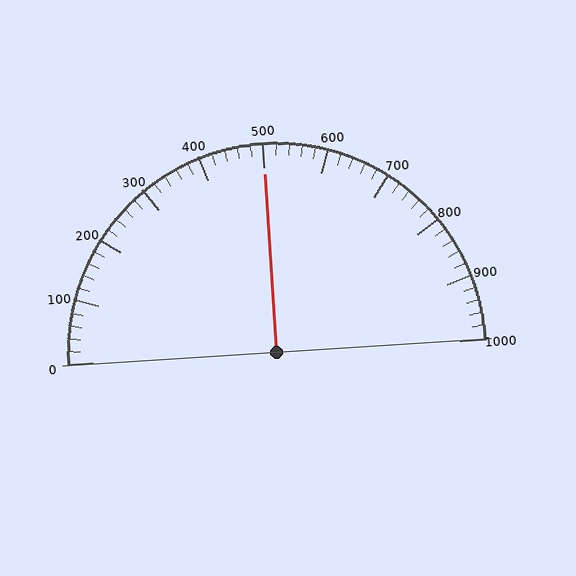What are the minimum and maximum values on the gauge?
The gauge ranges from 0 to 1000.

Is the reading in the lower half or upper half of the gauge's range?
The reading is in the upper half of the range (0 to 1000).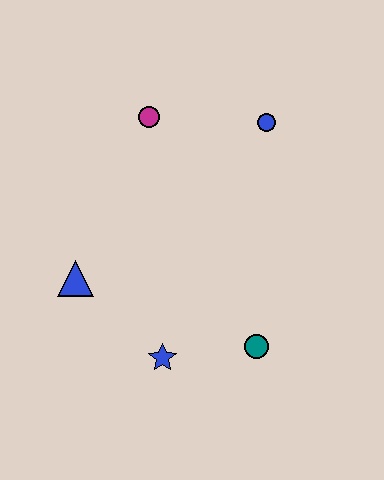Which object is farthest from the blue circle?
The blue star is farthest from the blue circle.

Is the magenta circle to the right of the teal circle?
No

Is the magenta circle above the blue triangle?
Yes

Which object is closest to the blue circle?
The magenta circle is closest to the blue circle.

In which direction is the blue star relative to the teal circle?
The blue star is to the left of the teal circle.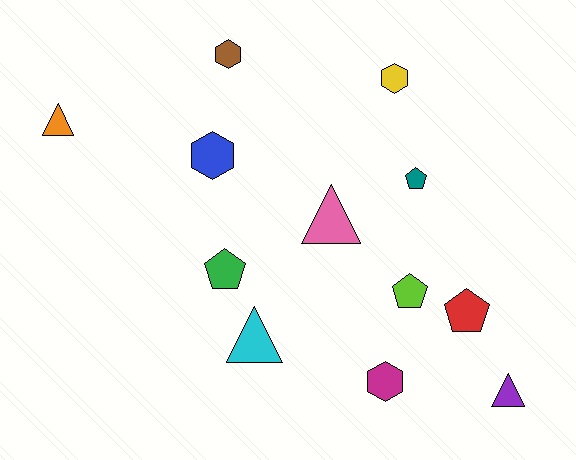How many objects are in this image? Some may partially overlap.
There are 12 objects.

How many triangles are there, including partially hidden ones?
There are 4 triangles.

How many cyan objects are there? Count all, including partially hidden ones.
There is 1 cyan object.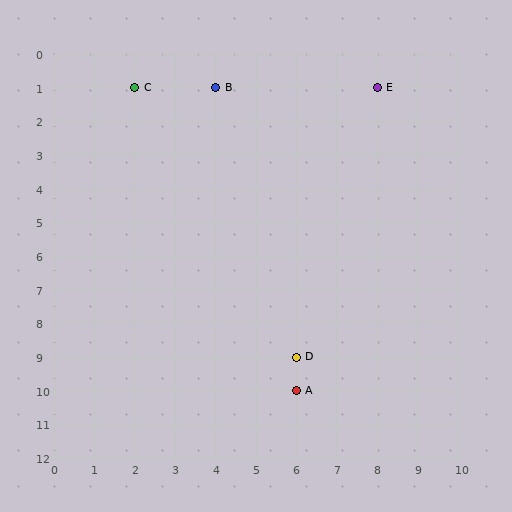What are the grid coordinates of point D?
Point D is at grid coordinates (6, 9).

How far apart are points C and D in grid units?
Points C and D are 4 columns and 8 rows apart (about 8.9 grid units diagonally).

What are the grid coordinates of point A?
Point A is at grid coordinates (6, 10).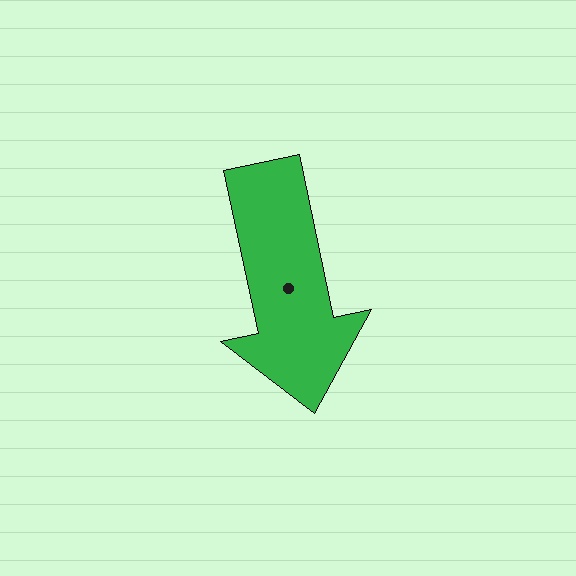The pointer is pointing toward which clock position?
Roughly 6 o'clock.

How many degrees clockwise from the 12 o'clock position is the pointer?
Approximately 168 degrees.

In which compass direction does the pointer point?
South.